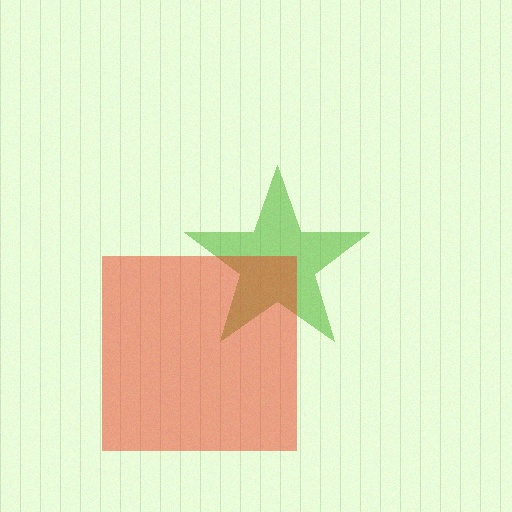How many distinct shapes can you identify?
There are 2 distinct shapes: a lime star, a red square.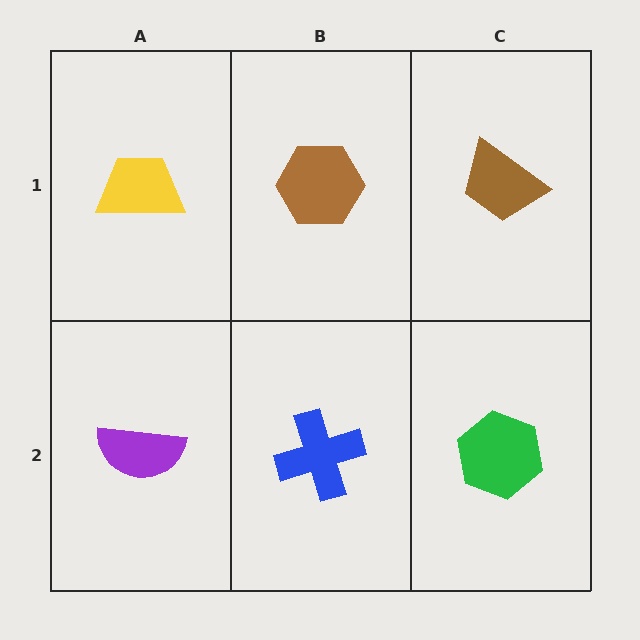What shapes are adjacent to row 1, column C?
A green hexagon (row 2, column C), a brown hexagon (row 1, column B).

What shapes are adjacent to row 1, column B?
A blue cross (row 2, column B), a yellow trapezoid (row 1, column A), a brown trapezoid (row 1, column C).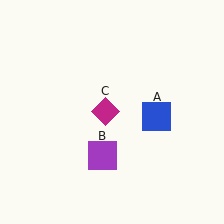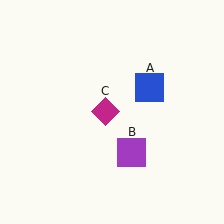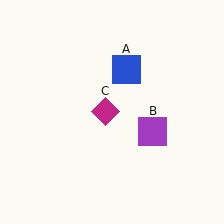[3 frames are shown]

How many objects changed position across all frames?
2 objects changed position: blue square (object A), purple square (object B).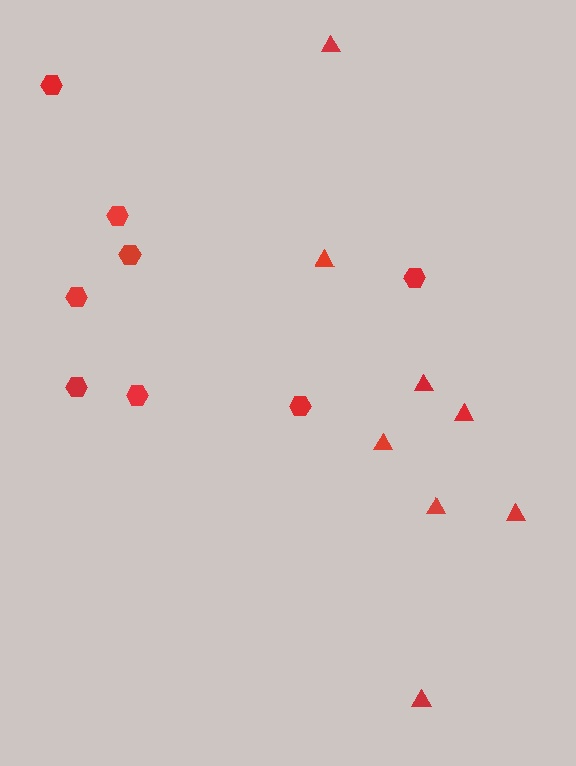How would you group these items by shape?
There are 2 groups: one group of hexagons (8) and one group of triangles (8).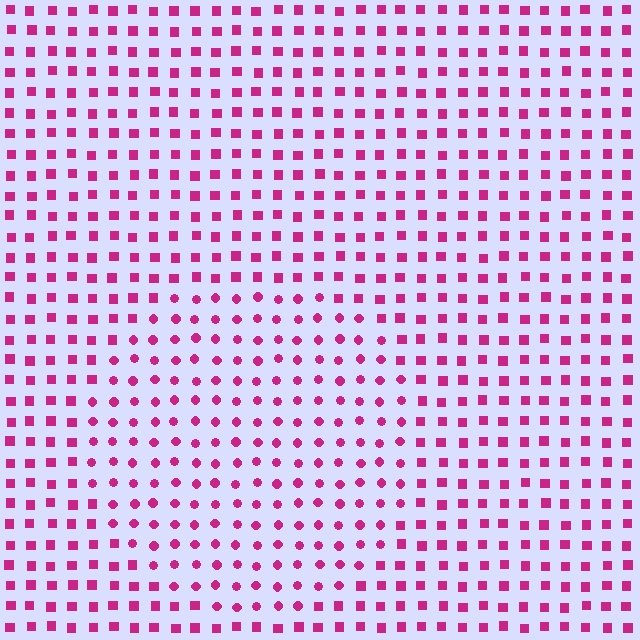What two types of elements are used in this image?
The image uses circles inside the circle region and squares outside it.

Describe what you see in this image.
The image is filled with small magenta elements arranged in a uniform grid. A circle-shaped region contains circles, while the surrounding area contains squares. The boundary is defined purely by the change in element shape.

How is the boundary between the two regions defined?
The boundary is defined by a change in element shape: circles inside vs. squares outside. All elements share the same color and spacing.